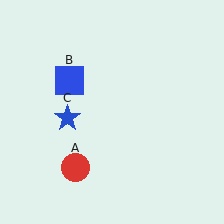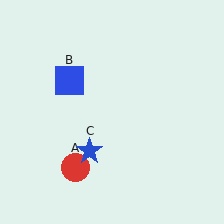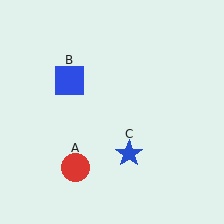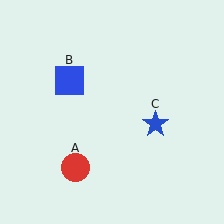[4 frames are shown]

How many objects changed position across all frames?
1 object changed position: blue star (object C).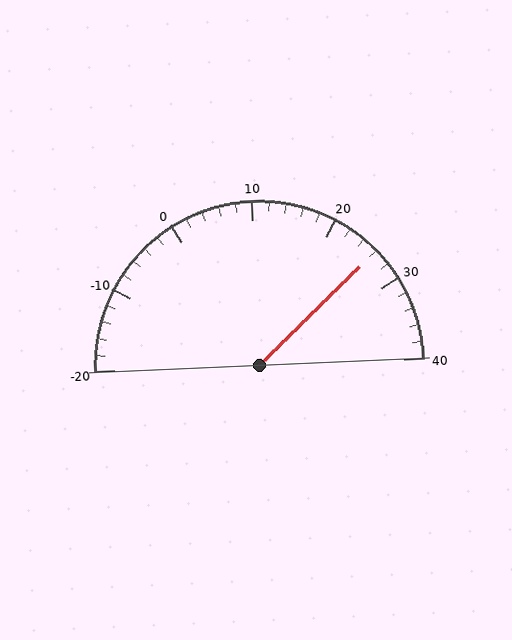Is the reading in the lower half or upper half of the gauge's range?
The reading is in the upper half of the range (-20 to 40).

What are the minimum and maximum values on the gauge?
The gauge ranges from -20 to 40.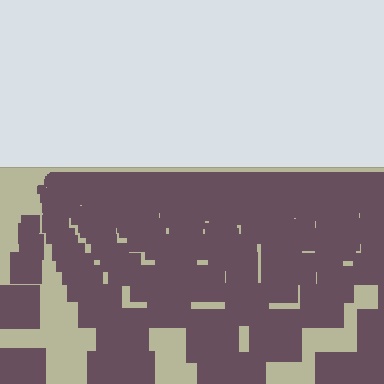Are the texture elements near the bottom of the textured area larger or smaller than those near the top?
Larger. Near the bottom, elements are closer to the viewer and appear at a bigger on-screen size.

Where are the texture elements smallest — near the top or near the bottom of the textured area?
Near the top.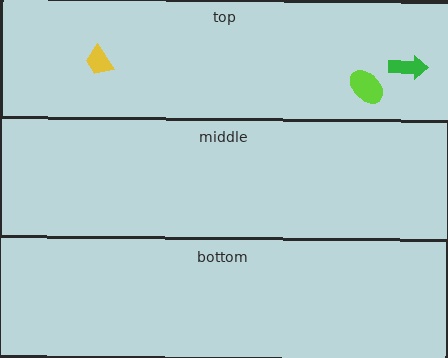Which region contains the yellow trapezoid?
The top region.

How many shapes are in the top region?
3.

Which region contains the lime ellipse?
The top region.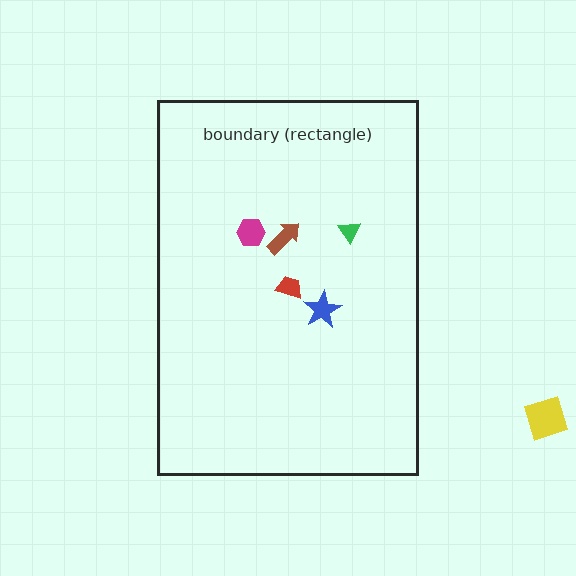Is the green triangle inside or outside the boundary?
Inside.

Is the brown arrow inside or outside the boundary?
Inside.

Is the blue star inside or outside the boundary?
Inside.